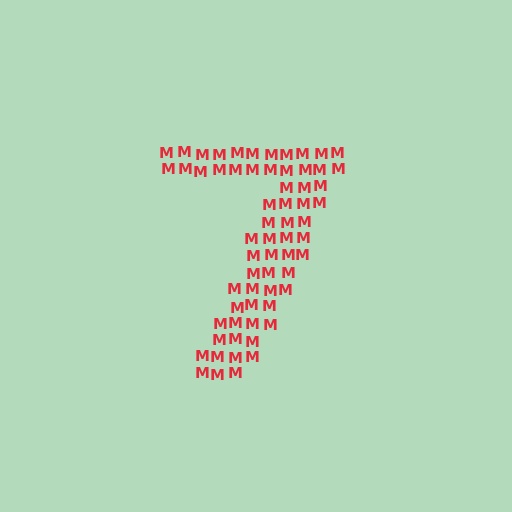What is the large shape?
The large shape is the digit 7.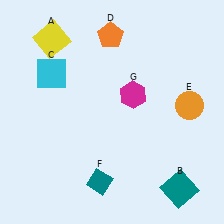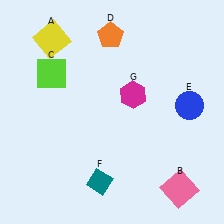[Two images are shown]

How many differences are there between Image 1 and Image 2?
There are 3 differences between the two images.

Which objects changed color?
B changed from teal to pink. C changed from cyan to lime. E changed from orange to blue.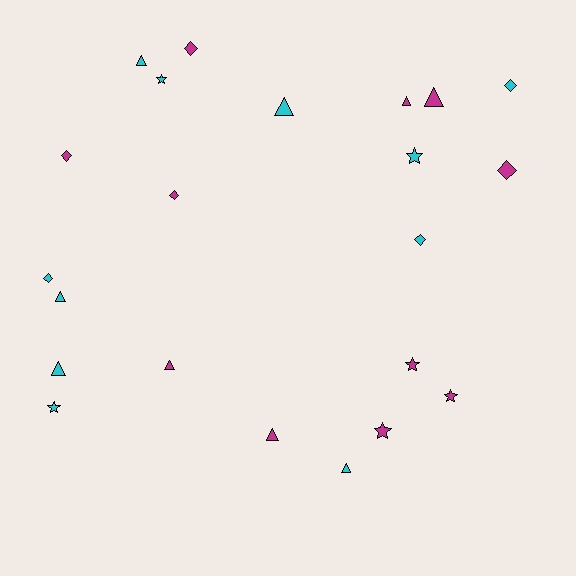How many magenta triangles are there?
There are 4 magenta triangles.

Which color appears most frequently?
Magenta, with 11 objects.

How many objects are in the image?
There are 22 objects.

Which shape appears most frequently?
Triangle, with 9 objects.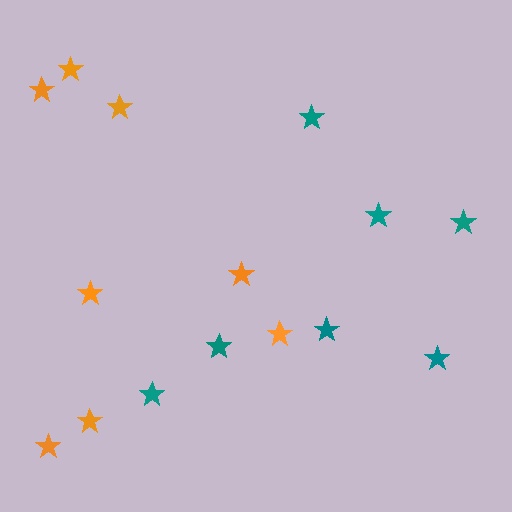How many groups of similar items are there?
There are 2 groups: one group of orange stars (8) and one group of teal stars (7).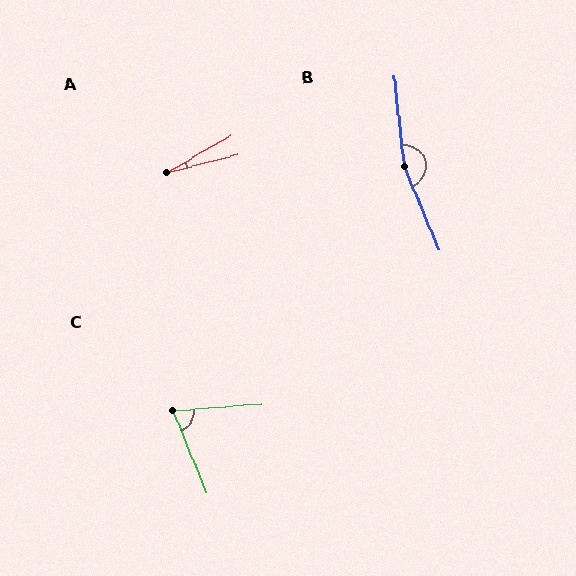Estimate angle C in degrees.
Approximately 72 degrees.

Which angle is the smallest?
A, at approximately 16 degrees.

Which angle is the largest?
B, at approximately 164 degrees.